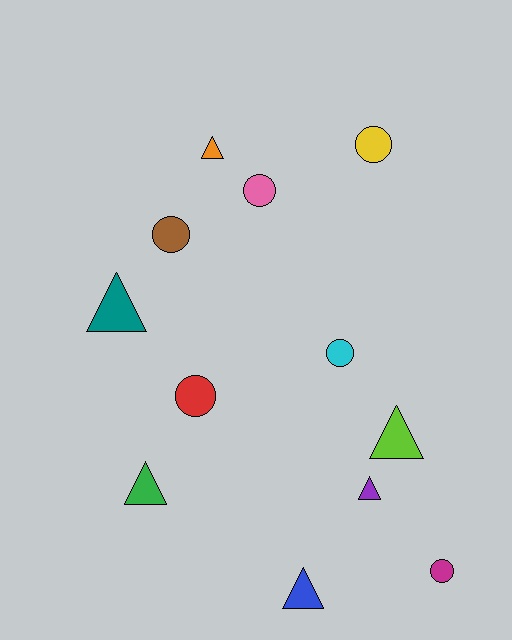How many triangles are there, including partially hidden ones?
There are 6 triangles.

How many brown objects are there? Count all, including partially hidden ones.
There is 1 brown object.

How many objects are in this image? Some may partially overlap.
There are 12 objects.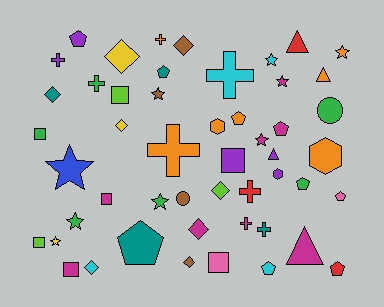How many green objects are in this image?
There are 6 green objects.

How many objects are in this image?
There are 50 objects.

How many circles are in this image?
There are 2 circles.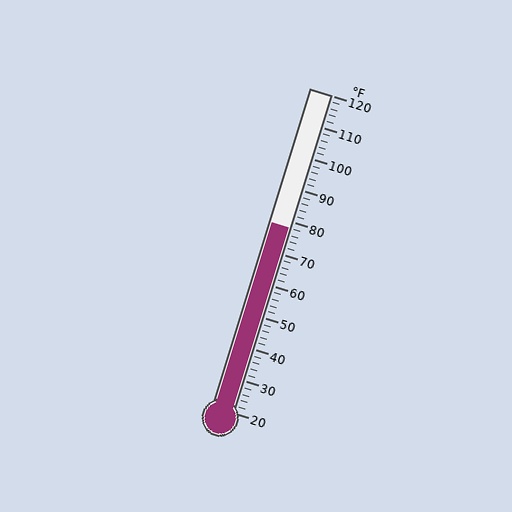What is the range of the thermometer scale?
The thermometer scale ranges from 20°F to 120°F.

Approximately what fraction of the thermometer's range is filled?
The thermometer is filled to approximately 60% of its range.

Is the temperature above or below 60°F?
The temperature is above 60°F.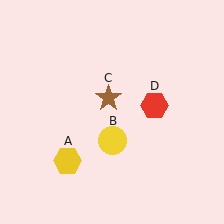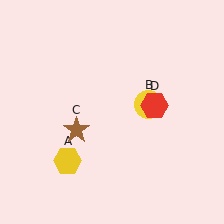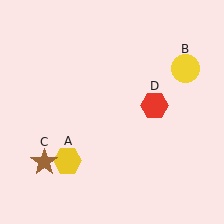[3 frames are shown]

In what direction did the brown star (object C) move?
The brown star (object C) moved down and to the left.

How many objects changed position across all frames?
2 objects changed position: yellow circle (object B), brown star (object C).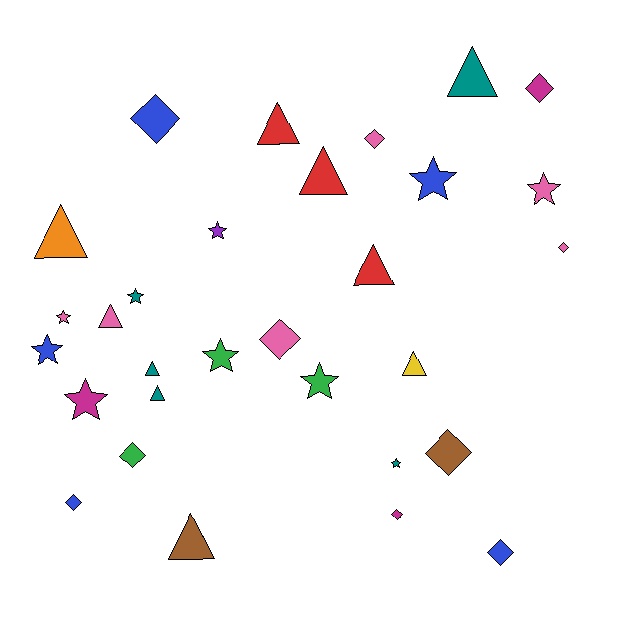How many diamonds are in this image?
There are 10 diamonds.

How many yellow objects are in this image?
There is 1 yellow object.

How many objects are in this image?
There are 30 objects.